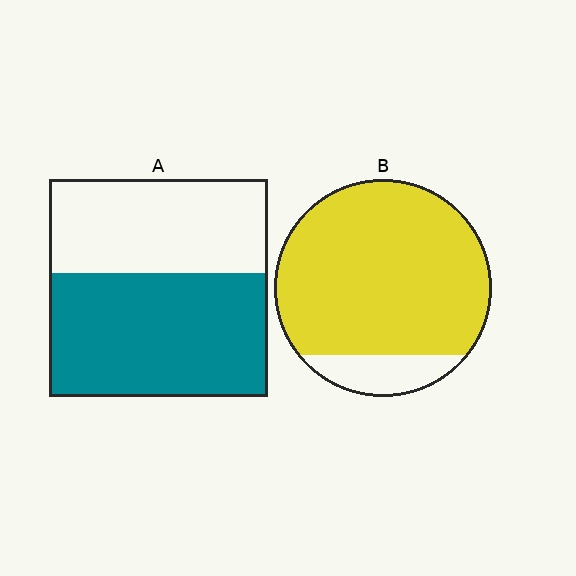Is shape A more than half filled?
Yes.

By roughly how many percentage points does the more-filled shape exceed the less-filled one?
By roughly 30 percentage points (B over A).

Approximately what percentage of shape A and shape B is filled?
A is approximately 55% and B is approximately 85%.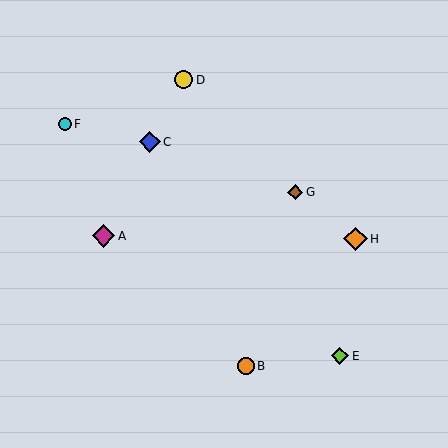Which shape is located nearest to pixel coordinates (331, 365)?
The lime diamond (labeled E) at (340, 356) is nearest to that location.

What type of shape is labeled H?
Shape H is an orange diamond.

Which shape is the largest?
The orange diamond (labeled H) is the largest.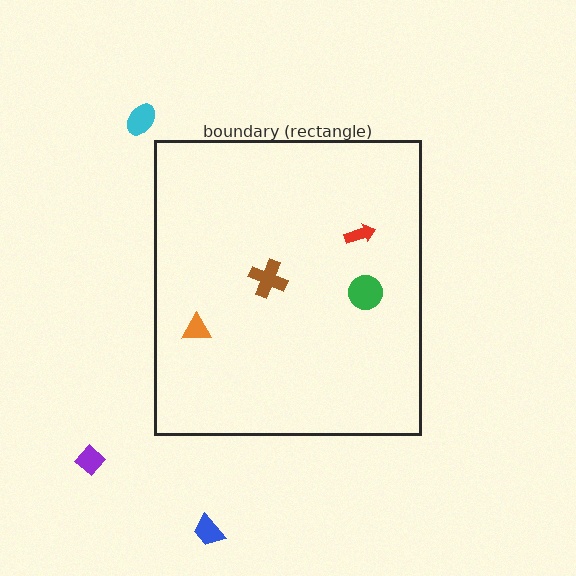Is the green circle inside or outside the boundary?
Inside.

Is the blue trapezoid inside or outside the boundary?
Outside.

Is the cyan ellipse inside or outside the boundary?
Outside.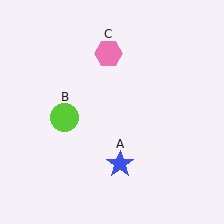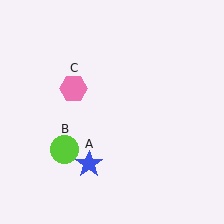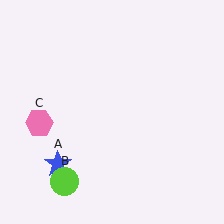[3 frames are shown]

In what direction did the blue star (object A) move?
The blue star (object A) moved left.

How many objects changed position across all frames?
3 objects changed position: blue star (object A), lime circle (object B), pink hexagon (object C).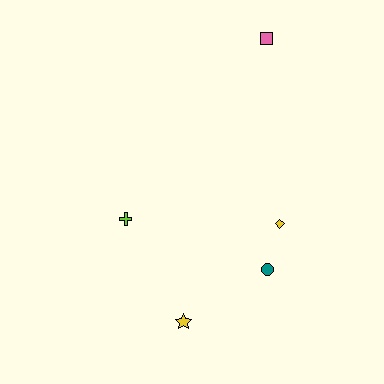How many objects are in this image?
There are 5 objects.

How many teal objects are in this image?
There is 1 teal object.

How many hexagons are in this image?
There are no hexagons.